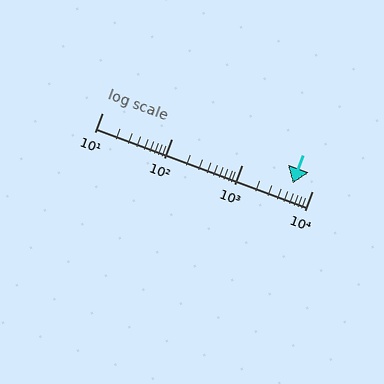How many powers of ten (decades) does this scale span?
The scale spans 3 decades, from 10 to 10000.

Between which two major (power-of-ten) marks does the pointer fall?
The pointer is between 1000 and 10000.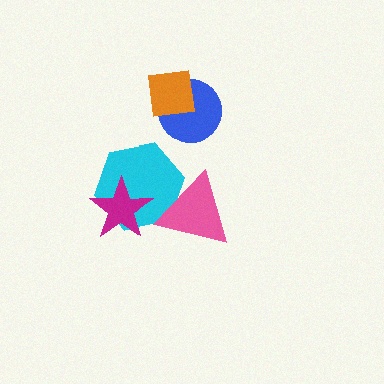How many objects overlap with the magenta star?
1 object overlaps with the magenta star.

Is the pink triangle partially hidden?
No, no other shape covers it.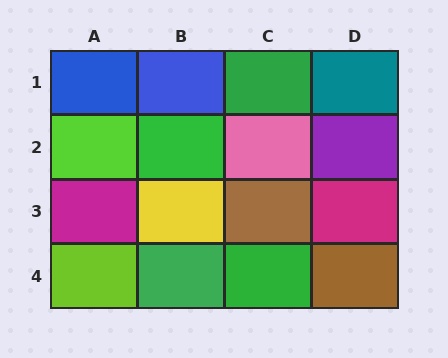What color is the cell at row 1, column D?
Teal.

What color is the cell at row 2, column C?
Pink.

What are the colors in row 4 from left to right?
Lime, green, green, brown.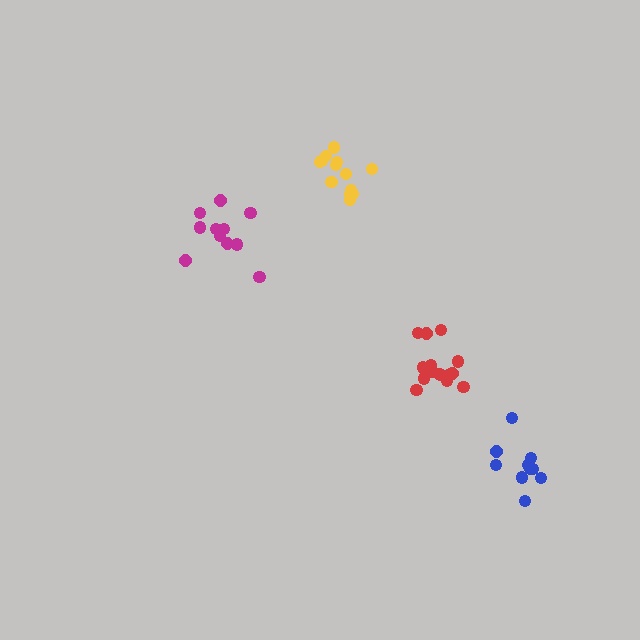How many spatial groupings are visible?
There are 4 spatial groupings.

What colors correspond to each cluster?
The clusters are colored: blue, red, yellow, magenta.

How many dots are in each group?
Group 1: 10 dots, Group 2: 14 dots, Group 3: 13 dots, Group 4: 11 dots (48 total).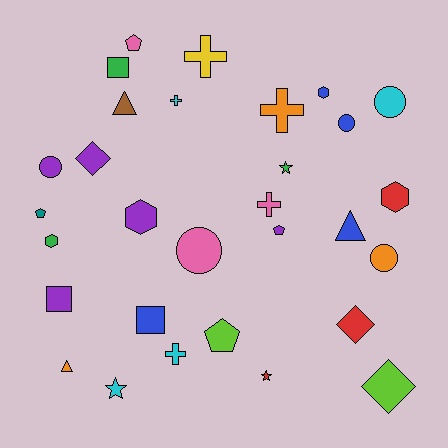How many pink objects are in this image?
There are 3 pink objects.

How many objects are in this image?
There are 30 objects.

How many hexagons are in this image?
There are 4 hexagons.